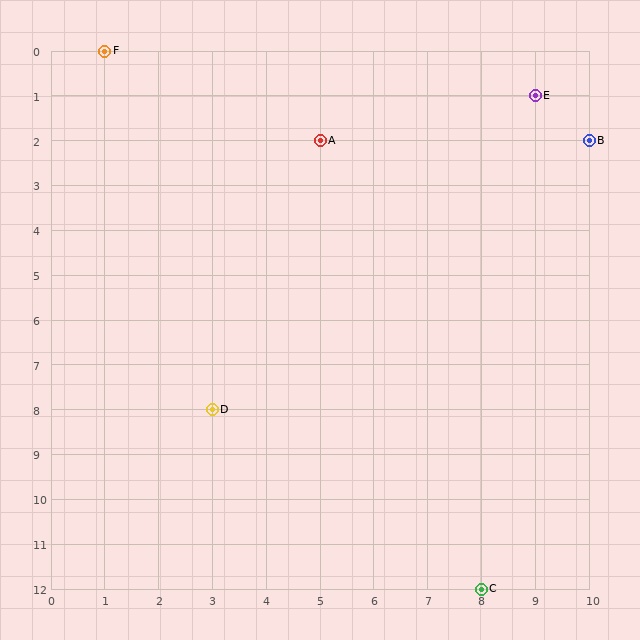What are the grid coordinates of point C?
Point C is at grid coordinates (8, 12).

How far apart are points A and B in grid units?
Points A and B are 5 columns apart.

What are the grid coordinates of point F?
Point F is at grid coordinates (1, 0).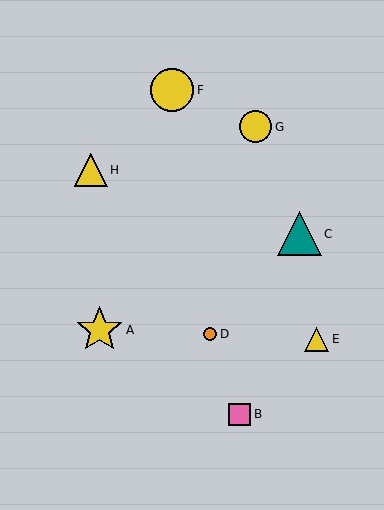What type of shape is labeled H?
Shape H is a yellow triangle.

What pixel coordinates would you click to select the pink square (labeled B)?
Click at (240, 414) to select the pink square B.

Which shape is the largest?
The yellow star (labeled A) is the largest.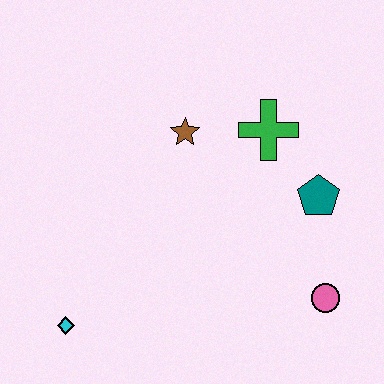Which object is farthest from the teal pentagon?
The cyan diamond is farthest from the teal pentagon.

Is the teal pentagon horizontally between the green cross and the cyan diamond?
No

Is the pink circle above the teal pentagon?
No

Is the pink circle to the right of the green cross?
Yes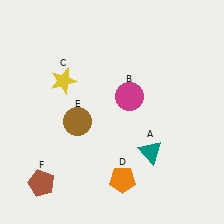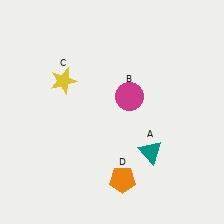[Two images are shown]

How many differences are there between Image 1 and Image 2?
There are 2 differences between the two images.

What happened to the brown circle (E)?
The brown circle (E) was removed in Image 2. It was in the bottom-left area of Image 1.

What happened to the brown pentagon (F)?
The brown pentagon (F) was removed in Image 2. It was in the bottom-left area of Image 1.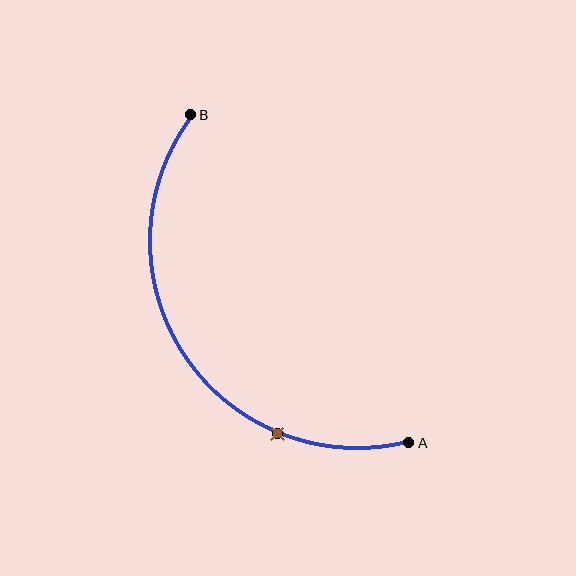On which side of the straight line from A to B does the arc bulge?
The arc bulges to the left of the straight line connecting A and B.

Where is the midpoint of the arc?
The arc midpoint is the point on the curve farthest from the straight line joining A and B. It sits to the left of that line.